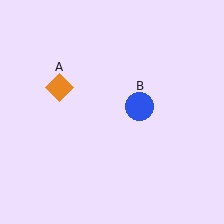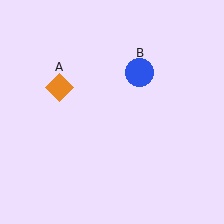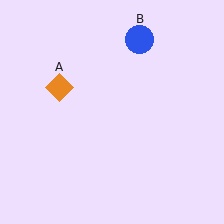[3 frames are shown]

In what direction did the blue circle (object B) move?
The blue circle (object B) moved up.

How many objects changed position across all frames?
1 object changed position: blue circle (object B).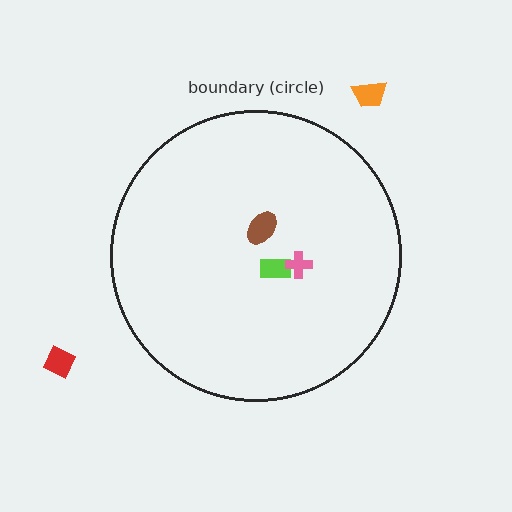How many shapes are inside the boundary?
3 inside, 2 outside.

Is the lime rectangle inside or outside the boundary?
Inside.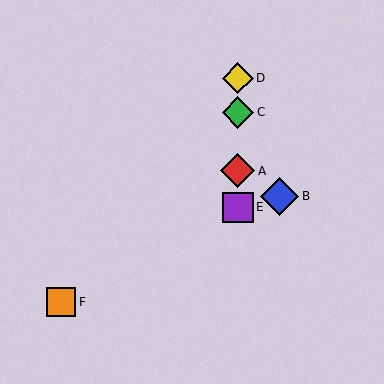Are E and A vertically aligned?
Yes, both are at x≈238.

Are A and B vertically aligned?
No, A is at x≈238 and B is at x≈280.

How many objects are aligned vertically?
4 objects (A, C, D, E) are aligned vertically.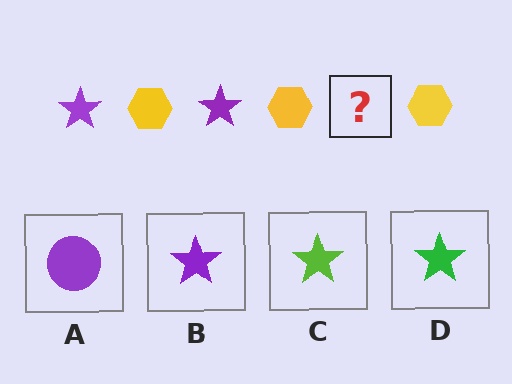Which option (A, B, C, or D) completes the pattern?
B.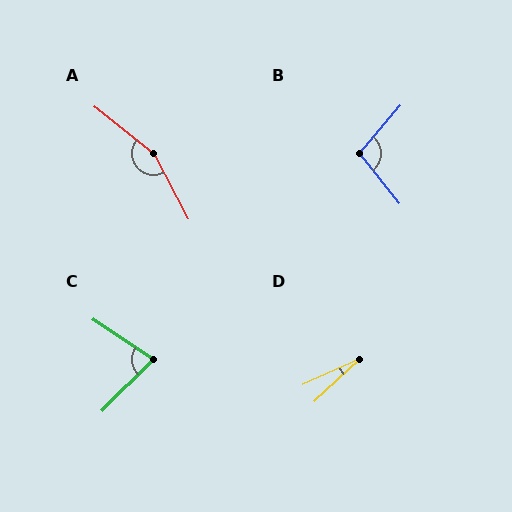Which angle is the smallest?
D, at approximately 19 degrees.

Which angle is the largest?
A, at approximately 156 degrees.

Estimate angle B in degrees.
Approximately 101 degrees.